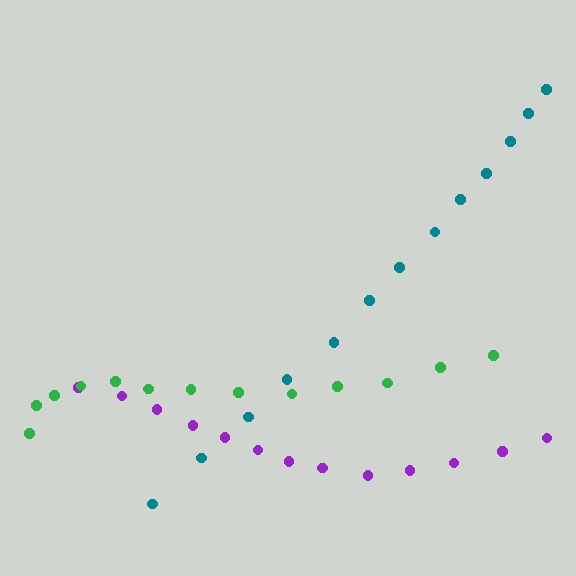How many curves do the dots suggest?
There are 3 distinct paths.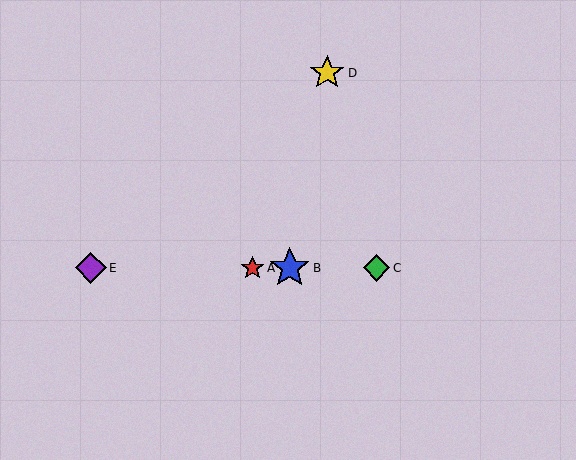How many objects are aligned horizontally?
4 objects (A, B, C, E) are aligned horizontally.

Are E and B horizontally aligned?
Yes, both are at y≈268.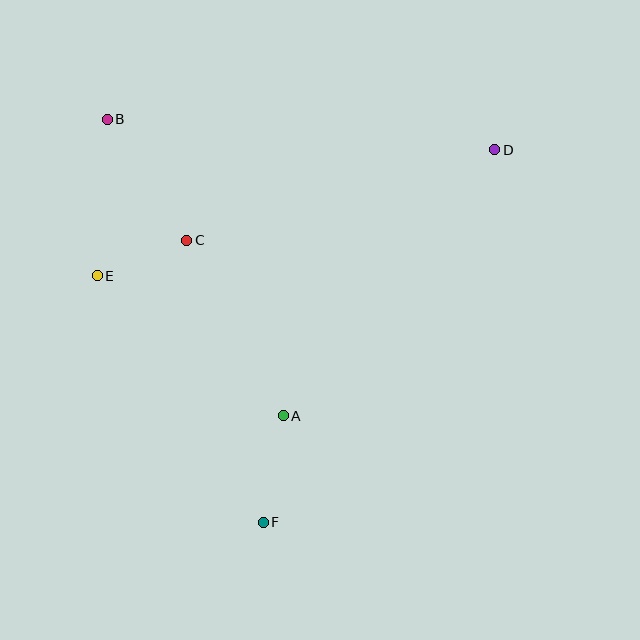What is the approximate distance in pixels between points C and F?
The distance between C and F is approximately 292 pixels.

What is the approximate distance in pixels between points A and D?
The distance between A and D is approximately 340 pixels.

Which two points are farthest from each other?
Points D and F are farthest from each other.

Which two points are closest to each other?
Points C and E are closest to each other.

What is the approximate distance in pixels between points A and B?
The distance between A and B is approximately 345 pixels.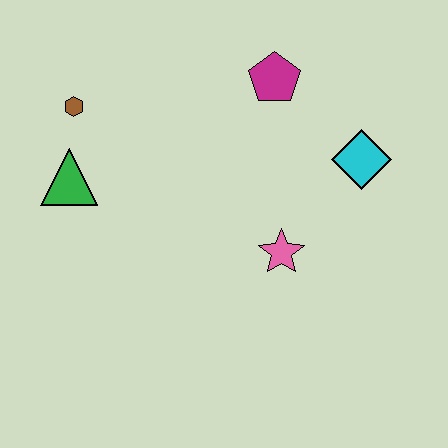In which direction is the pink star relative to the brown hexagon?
The pink star is to the right of the brown hexagon.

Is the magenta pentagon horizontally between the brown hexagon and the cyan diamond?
Yes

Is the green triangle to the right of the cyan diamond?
No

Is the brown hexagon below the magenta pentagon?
Yes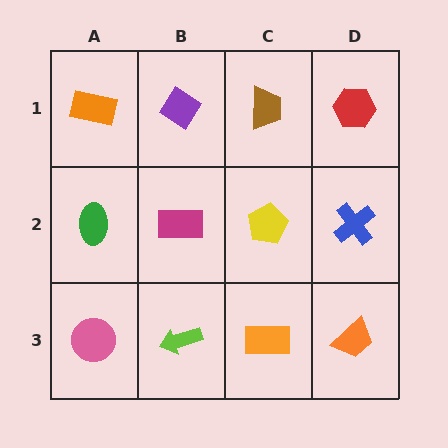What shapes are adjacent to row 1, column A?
A green ellipse (row 2, column A), a purple diamond (row 1, column B).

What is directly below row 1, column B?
A magenta rectangle.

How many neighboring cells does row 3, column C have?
3.